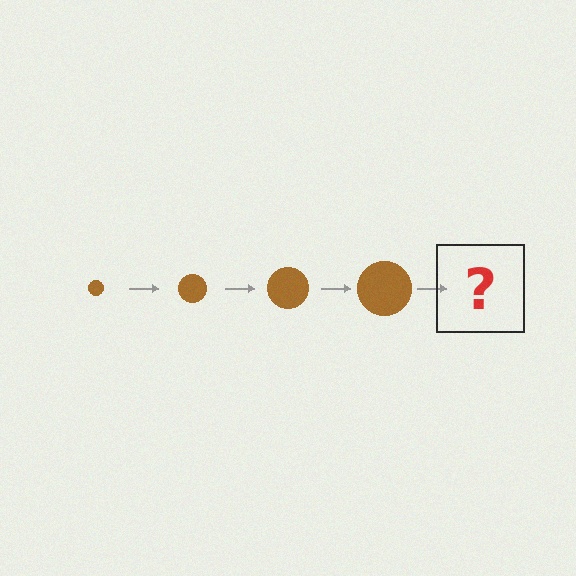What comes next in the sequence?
The next element should be a brown circle, larger than the previous one.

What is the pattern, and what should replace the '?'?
The pattern is that the circle gets progressively larger each step. The '?' should be a brown circle, larger than the previous one.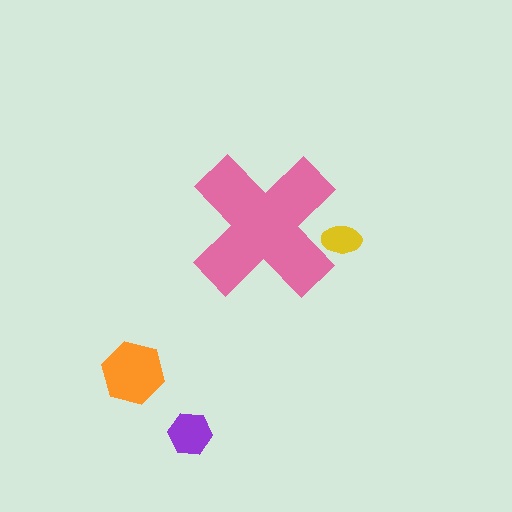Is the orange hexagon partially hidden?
No, the orange hexagon is fully visible.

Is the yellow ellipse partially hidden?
Yes, the yellow ellipse is partially hidden behind the pink cross.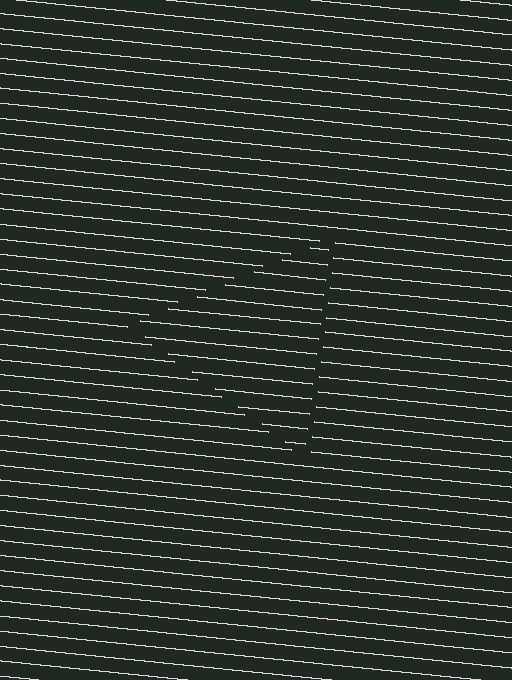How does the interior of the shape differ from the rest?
The interior of the shape contains the same grating, shifted by half a period — the contour is defined by the phase discontinuity where line-ends from the inner and outer gratings abut.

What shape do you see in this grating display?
An illusory triangle. The interior of the shape contains the same grating, shifted by half a period — the contour is defined by the phase discontinuity where line-ends from the inner and outer gratings abut.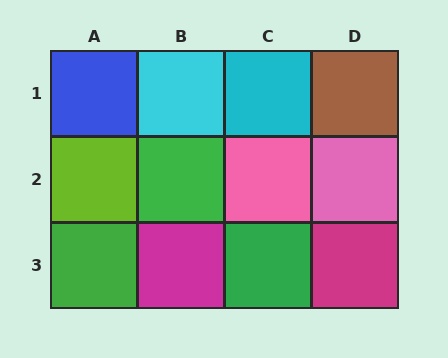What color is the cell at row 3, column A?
Green.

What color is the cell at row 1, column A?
Blue.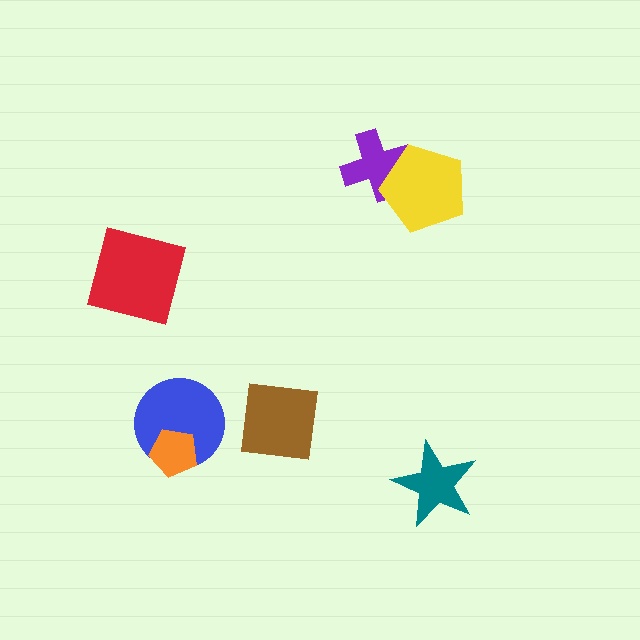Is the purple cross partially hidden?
Yes, it is partially covered by another shape.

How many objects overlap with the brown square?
0 objects overlap with the brown square.